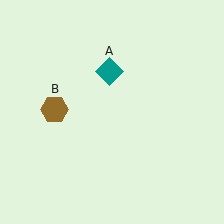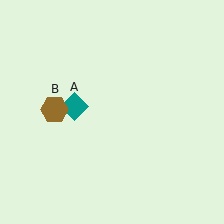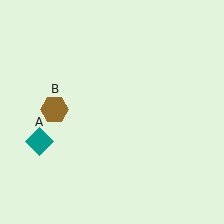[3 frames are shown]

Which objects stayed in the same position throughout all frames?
Brown hexagon (object B) remained stationary.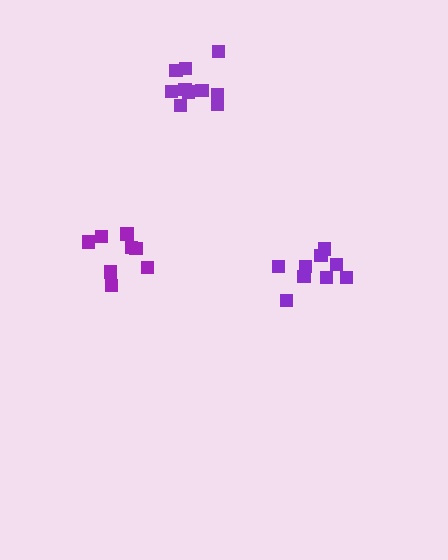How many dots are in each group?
Group 1: 9 dots, Group 2: 10 dots, Group 3: 8 dots (27 total).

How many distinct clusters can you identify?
There are 3 distinct clusters.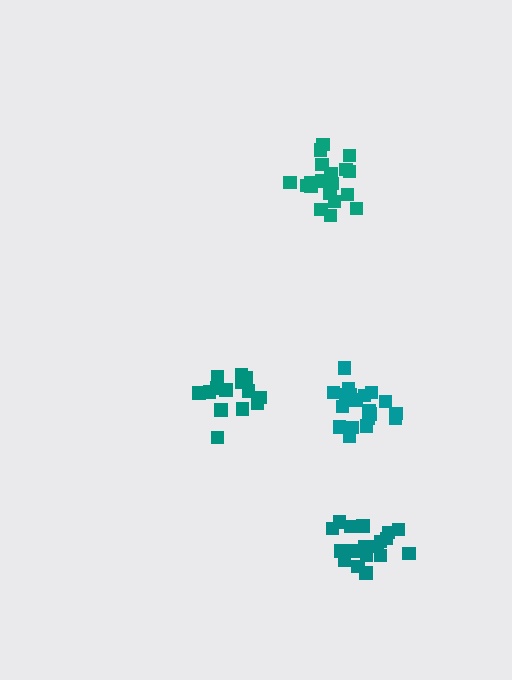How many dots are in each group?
Group 1: 19 dots, Group 2: 19 dots, Group 3: 19 dots, Group 4: 15 dots (72 total).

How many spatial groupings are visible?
There are 4 spatial groupings.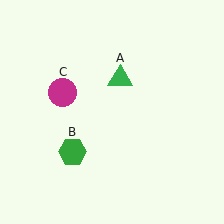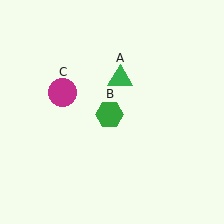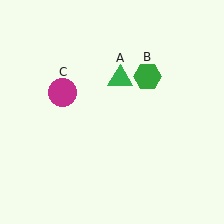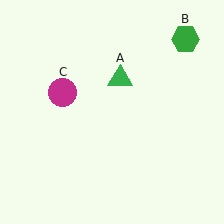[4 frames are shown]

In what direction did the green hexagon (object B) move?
The green hexagon (object B) moved up and to the right.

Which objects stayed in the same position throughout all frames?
Green triangle (object A) and magenta circle (object C) remained stationary.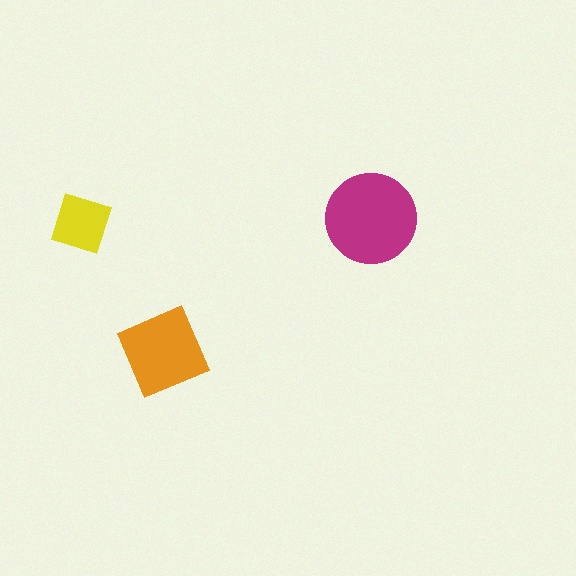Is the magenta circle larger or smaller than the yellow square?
Larger.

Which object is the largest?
The magenta circle.